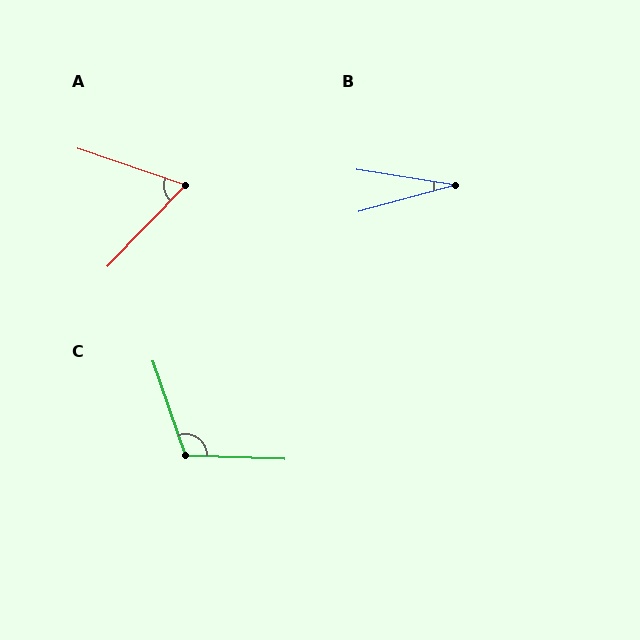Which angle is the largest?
C, at approximately 111 degrees.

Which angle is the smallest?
B, at approximately 24 degrees.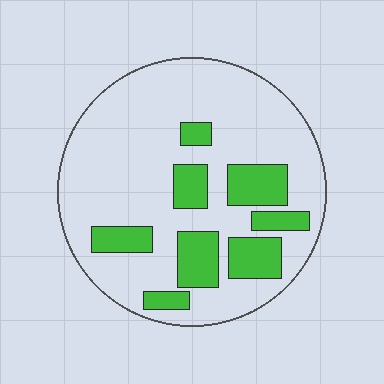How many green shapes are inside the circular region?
8.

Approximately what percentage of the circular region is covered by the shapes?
Approximately 25%.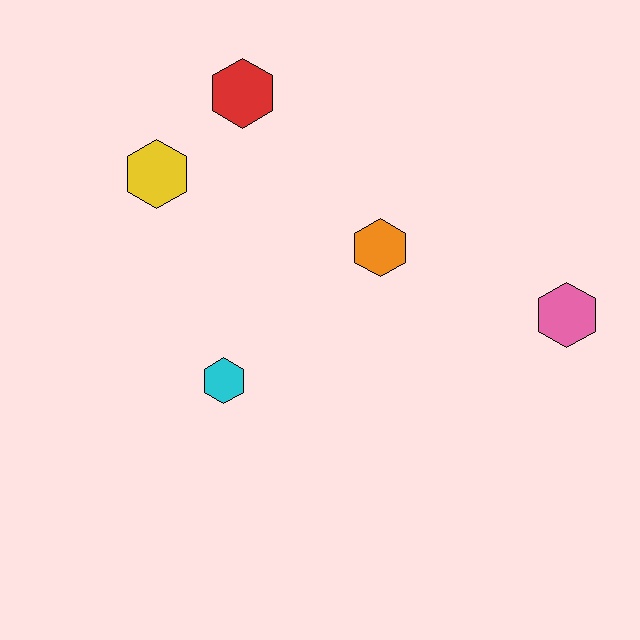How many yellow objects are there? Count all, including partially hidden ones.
There is 1 yellow object.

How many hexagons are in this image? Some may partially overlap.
There are 5 hexagons.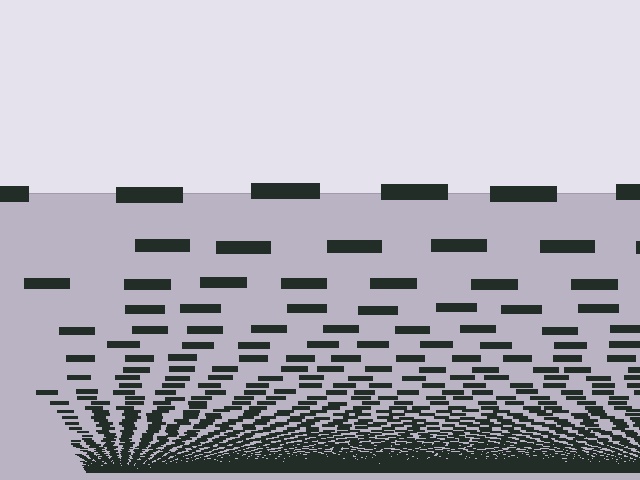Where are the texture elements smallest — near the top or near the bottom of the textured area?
Near the bottom.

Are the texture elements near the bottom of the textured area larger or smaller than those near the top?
Smaller. The gradient is inverted — elements near the bottom are smaller and denser.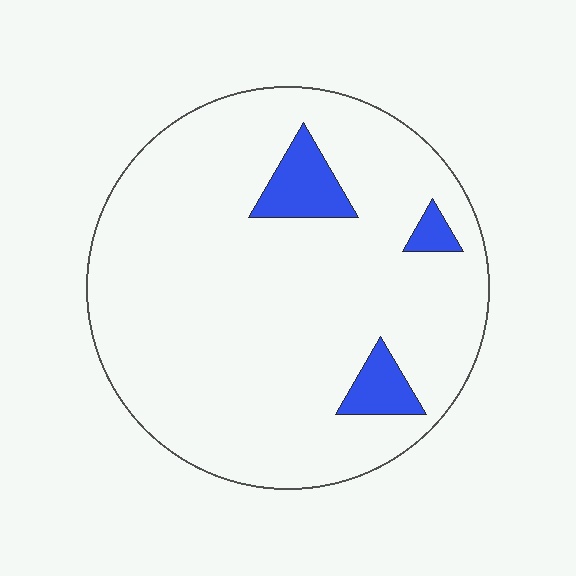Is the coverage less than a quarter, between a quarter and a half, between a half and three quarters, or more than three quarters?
Less than a quarter.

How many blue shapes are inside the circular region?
3.